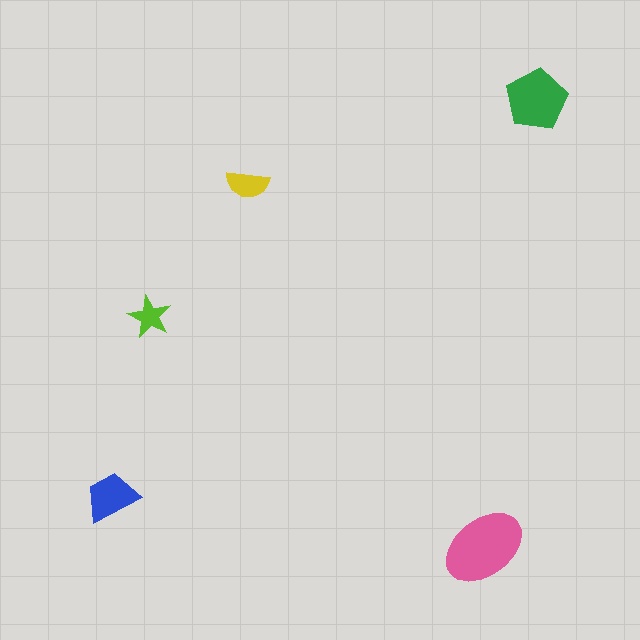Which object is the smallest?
The lime star.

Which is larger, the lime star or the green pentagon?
The green pentagon.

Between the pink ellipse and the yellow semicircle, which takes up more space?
The pink ellipse.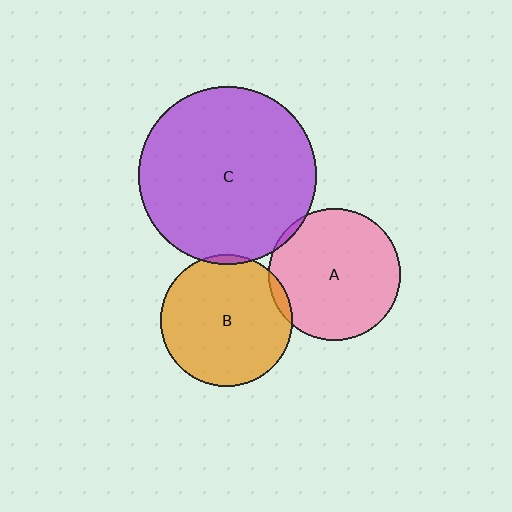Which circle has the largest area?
Circle C (purple).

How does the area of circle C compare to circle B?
Approximately 1.8 times.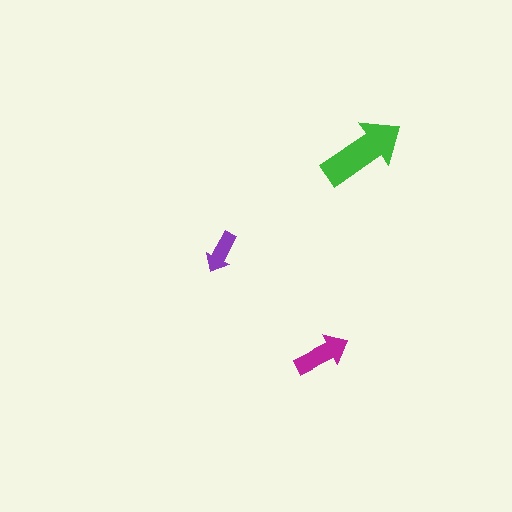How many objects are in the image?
There are 3 objects in the image.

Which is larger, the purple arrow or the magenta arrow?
The magenta one.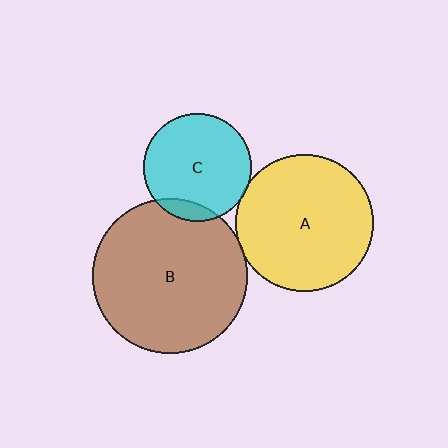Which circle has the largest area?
Circle B (brown).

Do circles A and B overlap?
Yes.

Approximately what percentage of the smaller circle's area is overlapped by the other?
Approximately 5%.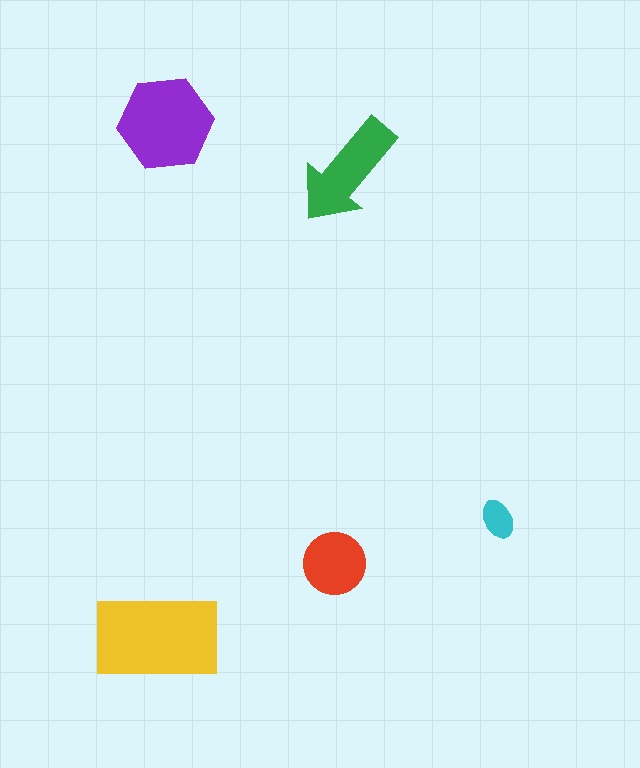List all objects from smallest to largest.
The cyan ellipse, the red circle, the green arrow, the purple hexagon, the yellow rectangle.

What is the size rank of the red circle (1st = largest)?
4th.